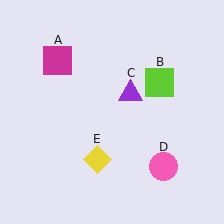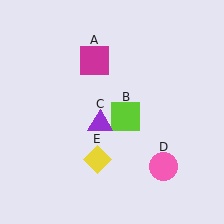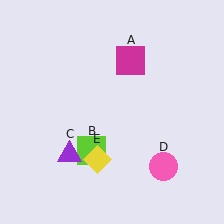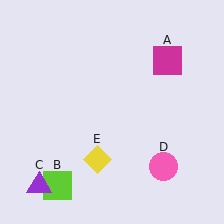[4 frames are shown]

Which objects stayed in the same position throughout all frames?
Pink circle (object D) and yellow diamond (object E) remained stationary.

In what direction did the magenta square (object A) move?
The magenta square (object A) moved right.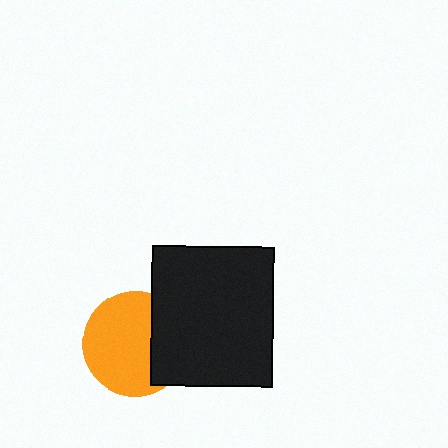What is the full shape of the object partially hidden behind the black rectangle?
The partially hidden object is an orange circle.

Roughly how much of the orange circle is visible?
Most of it is visible (roughly 68%).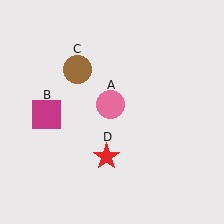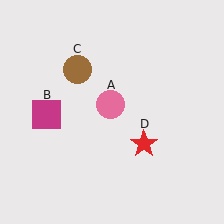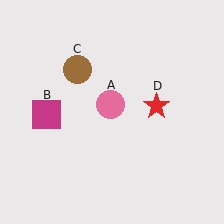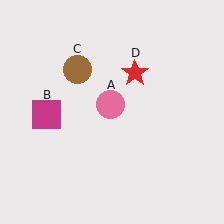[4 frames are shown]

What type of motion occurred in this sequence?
The red star (object D) rotated counterclockwise around the center of the scene.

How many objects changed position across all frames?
1 object changed position: red star (object D).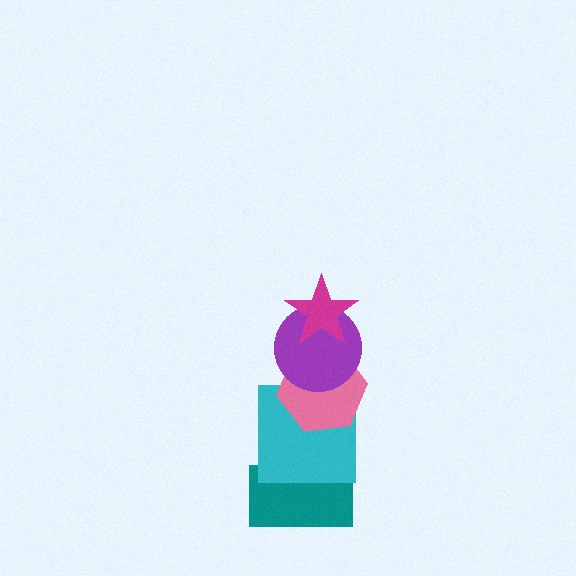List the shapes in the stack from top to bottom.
From top to bottom: the magenta star, the purple circle, the pink hexagon, the cyan square, the teal rectangle.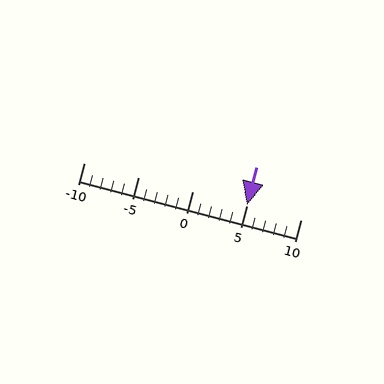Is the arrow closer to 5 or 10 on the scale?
The arrow is closer to 5.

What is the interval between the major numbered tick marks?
The major tick marks are spaced 5 units apart.